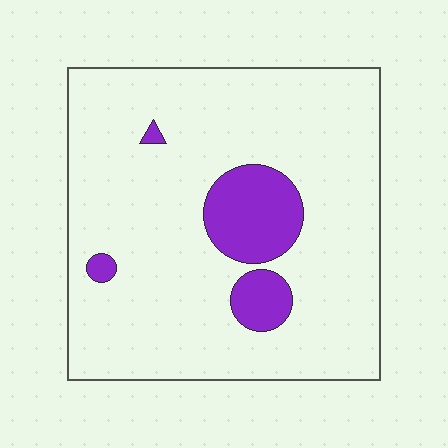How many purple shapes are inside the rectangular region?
4.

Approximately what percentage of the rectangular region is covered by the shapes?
Approximately 10%.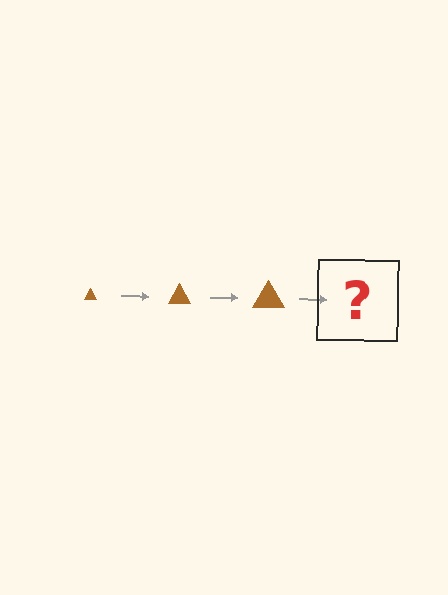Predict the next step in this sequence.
The next step is a brown triangle, larger than the previous one.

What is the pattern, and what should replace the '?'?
The pattern is that the triangle gets progressively larger each step. The '?' should be a brown triangle, larger than the previous one.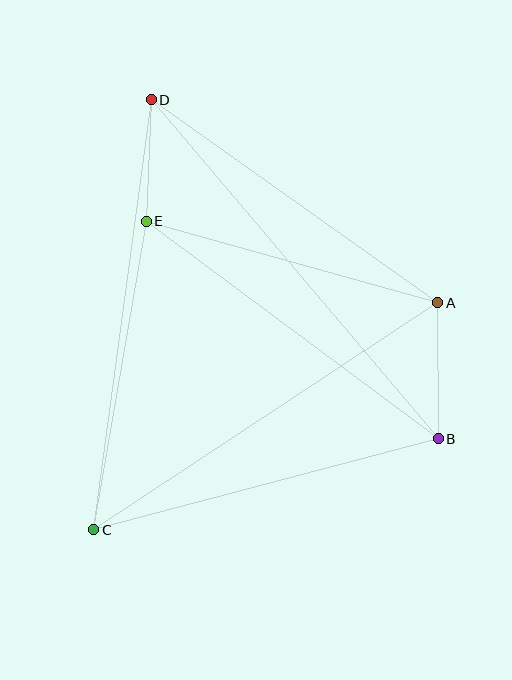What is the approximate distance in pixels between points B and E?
The distance between B and E is approximately 364 pixels.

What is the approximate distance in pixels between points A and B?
The distance between A and B is approximately 136 pixels.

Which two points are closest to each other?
Points D and E are closest to each other.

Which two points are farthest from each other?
Points B and D are farthest from each other.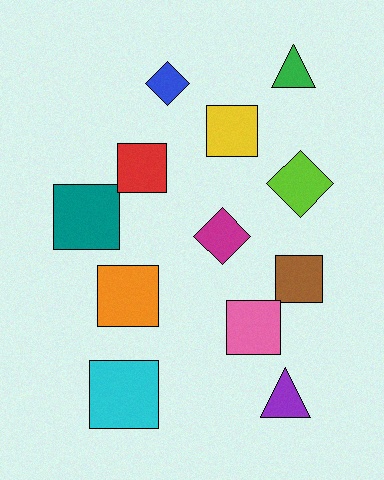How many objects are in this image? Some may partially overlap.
There are 12 objects.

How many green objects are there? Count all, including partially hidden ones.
There is 1 green object.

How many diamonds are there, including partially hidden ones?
There are 3 diamonds.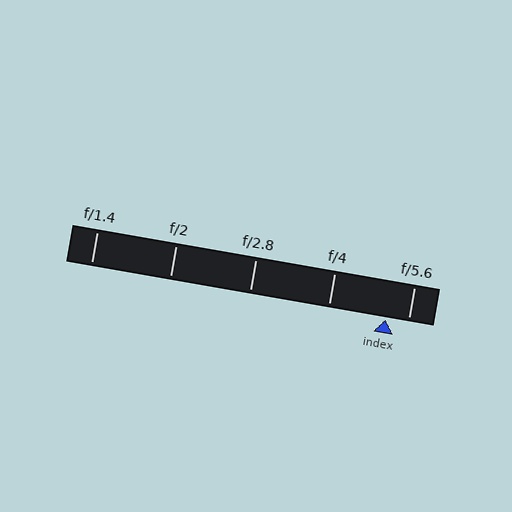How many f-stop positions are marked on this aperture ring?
There are 5 f-stop positions marked.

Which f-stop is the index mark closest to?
The index mark is closest to f/5.6.